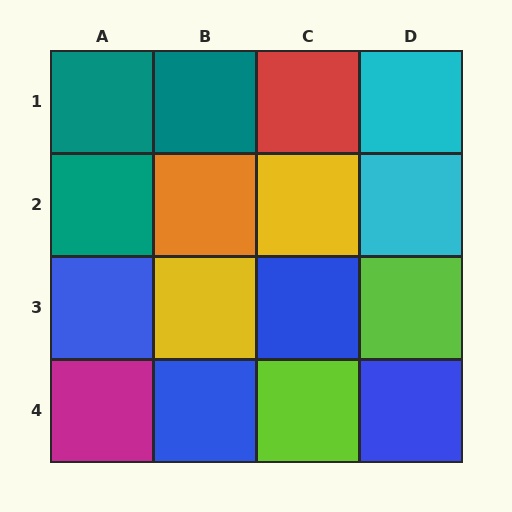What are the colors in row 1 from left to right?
Teal, teal, red, cyan.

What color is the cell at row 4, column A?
Magenta.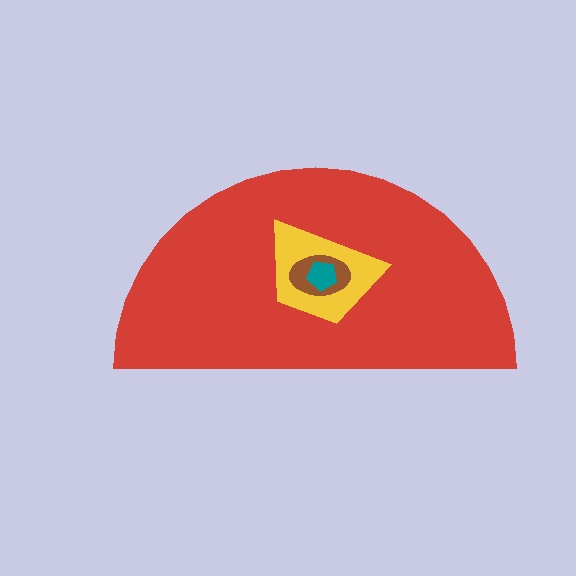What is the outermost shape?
The red semicircle.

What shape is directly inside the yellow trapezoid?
The brown ellipse.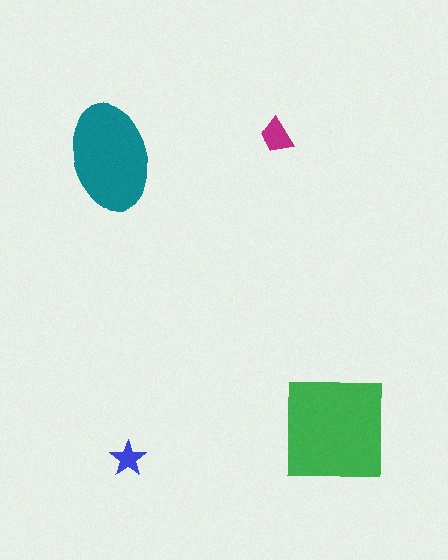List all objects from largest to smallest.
The green square, the teal ellipse, the magenta trapezoid, the blue star.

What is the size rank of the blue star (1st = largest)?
4th.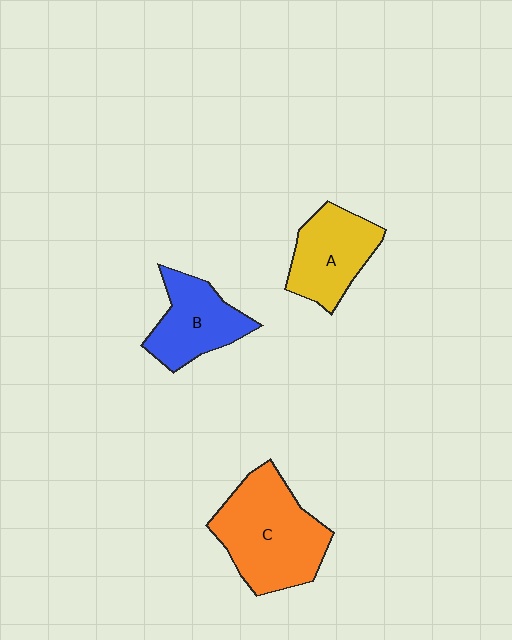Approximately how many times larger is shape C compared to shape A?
Approximately 1.5 times.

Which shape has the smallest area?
Shape B (blue).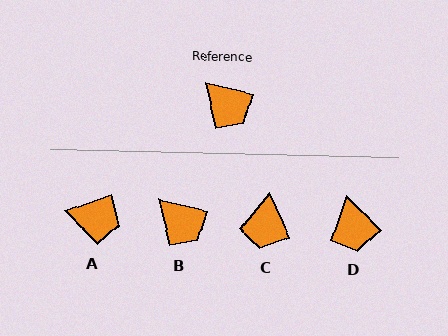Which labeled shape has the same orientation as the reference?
B.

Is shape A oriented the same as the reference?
No, it is off by about 32 degrees.